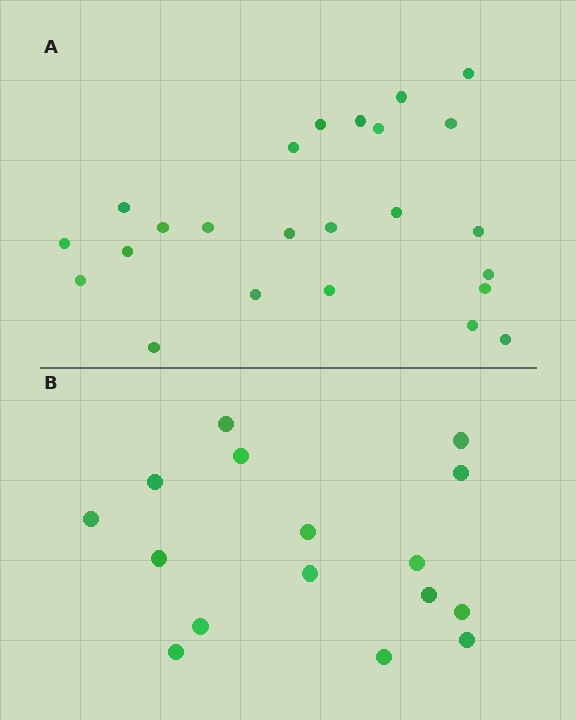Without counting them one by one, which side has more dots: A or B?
Region A (the top region) has more dots.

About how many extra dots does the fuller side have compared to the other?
Region A has roughly 8 or so more dots than region B.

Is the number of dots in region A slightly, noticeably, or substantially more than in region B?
Region A has substantially more. The ratio is roughly 1.5 to 1.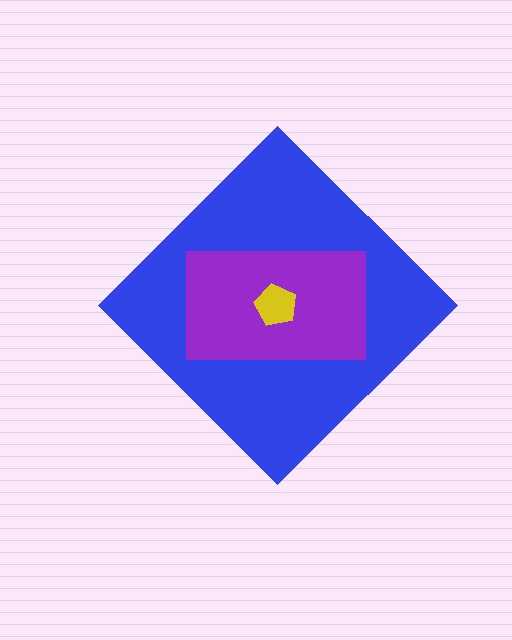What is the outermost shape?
The blue diamond.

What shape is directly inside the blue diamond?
The purple rectangle.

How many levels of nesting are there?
3.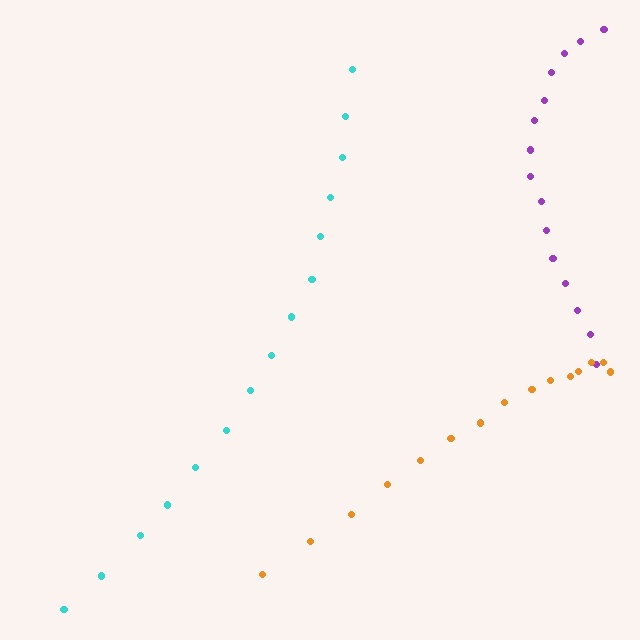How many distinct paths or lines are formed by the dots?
There are 3 distinct paths.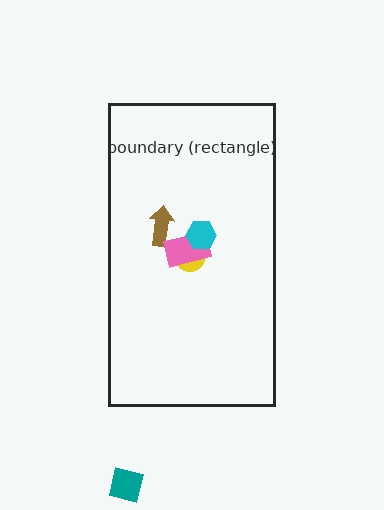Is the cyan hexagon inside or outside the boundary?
Inside.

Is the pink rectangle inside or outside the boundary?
Inside.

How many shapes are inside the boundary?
4 inside, 1 outside.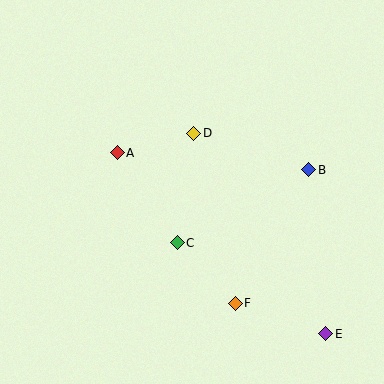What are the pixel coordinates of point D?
Point D is at (194, 133).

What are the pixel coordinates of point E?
Point E is at (326, 334).